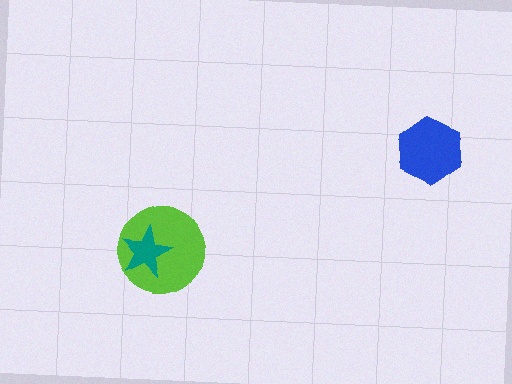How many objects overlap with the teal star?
1 object overlaps with the teal star.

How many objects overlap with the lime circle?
1 object overlaps with the lime circle.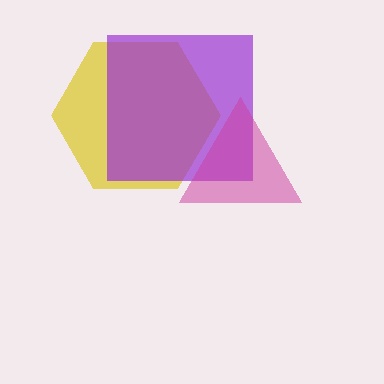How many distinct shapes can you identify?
There are 3 distinct shapes: a yellow hexagon, a purple square, a magenta triangle.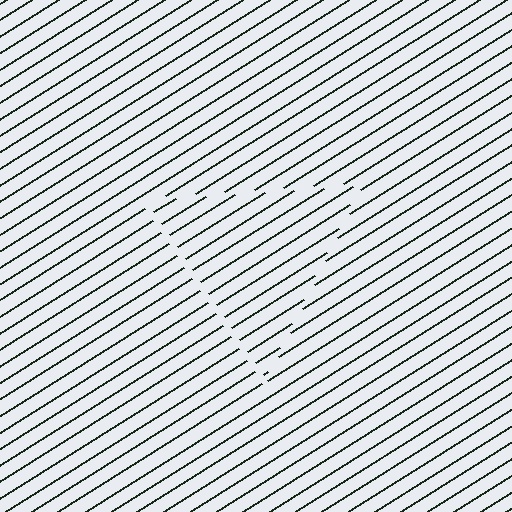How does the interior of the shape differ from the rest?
The interior of the shape contains the same grating, shifted by half a period — the contour is defined by the phase discontinuity where line-ends from the inner and outer gratings abut.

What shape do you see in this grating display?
An illusory triangle. The interior of the shape contains the same grating, shifted by half a period — the contour is defined by the phase discontinuity where line-ends from the inner and outer gratings abut.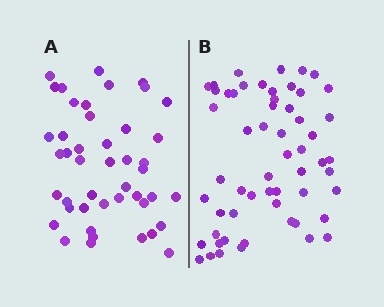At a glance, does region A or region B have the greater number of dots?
Region B (the right region) has more dots.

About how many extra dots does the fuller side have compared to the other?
Region B has roughly 12 or so more dots than region A.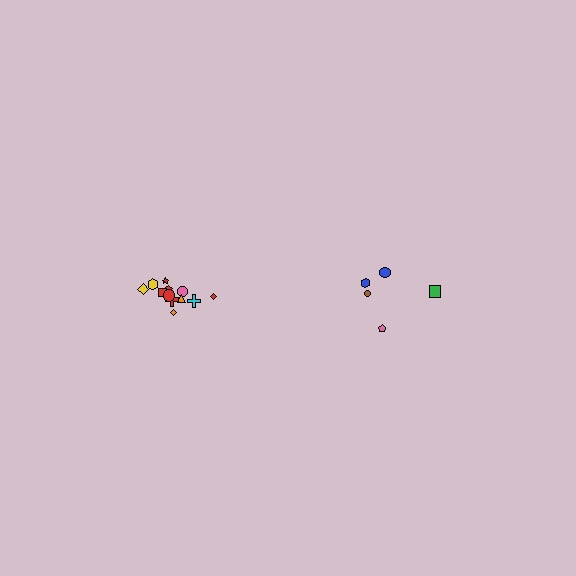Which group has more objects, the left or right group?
The left group.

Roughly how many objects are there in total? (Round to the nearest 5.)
Roughly 15 objects in total.